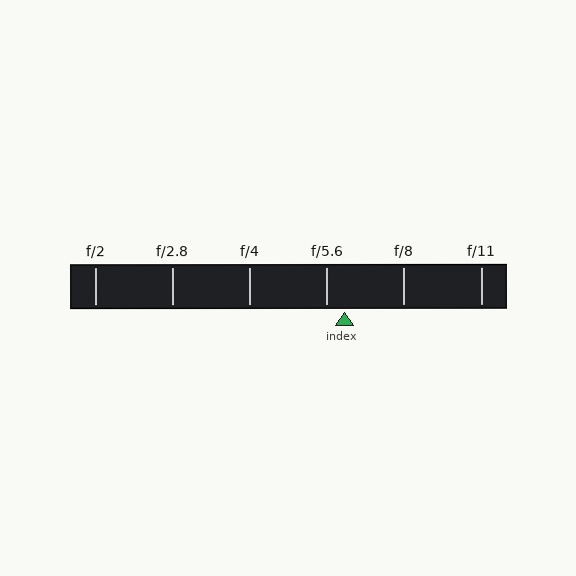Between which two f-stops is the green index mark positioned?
The index mark is between f/5.6 and f/8.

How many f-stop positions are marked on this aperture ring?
There are 6 f-stop positions marked.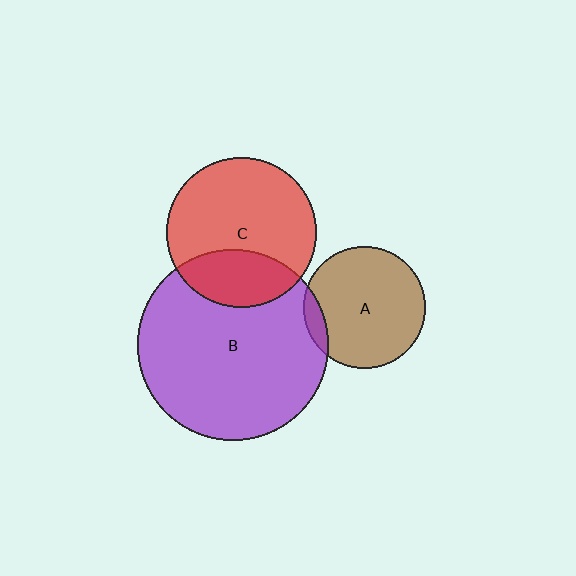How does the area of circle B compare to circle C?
Approximately 1.6 times.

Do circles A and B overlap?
Yes.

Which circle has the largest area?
Circle B (purple).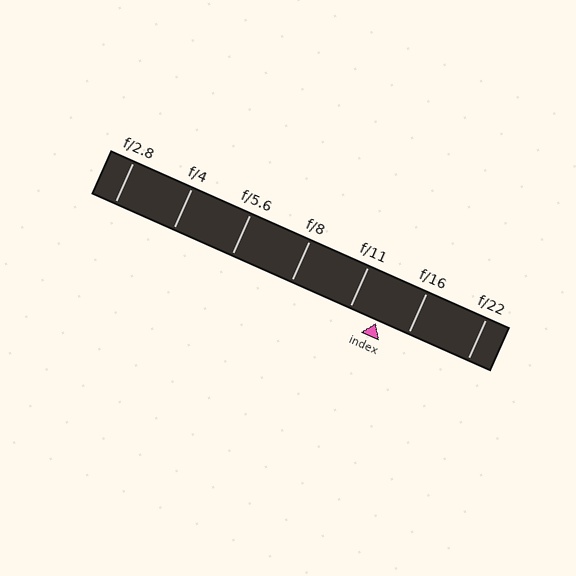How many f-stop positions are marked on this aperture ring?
There are 7 f-stop positions marked.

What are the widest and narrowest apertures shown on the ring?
The widest aperture shown is f/2.8 and the narrowest is f/22.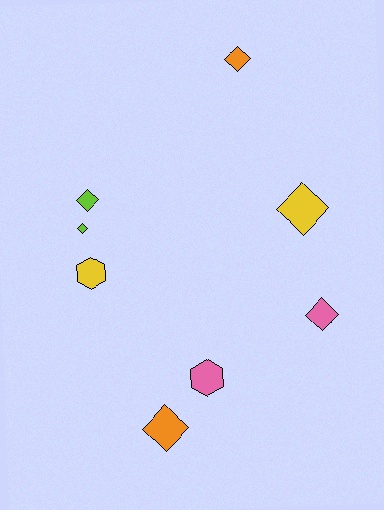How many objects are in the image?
There are 8 objects.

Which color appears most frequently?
Yellow, with 2 objects.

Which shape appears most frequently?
Diamond, with 6 objects.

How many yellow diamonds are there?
There is 1 yellow diamond.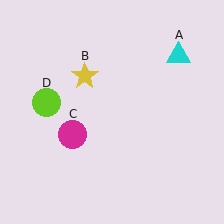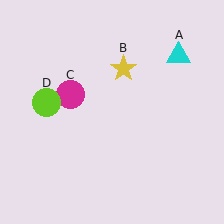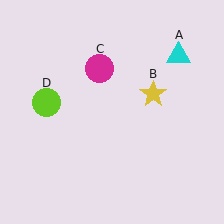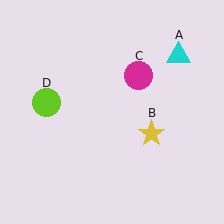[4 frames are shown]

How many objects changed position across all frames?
2 objects changed position: yellow star (object B), magenta circle (object C).